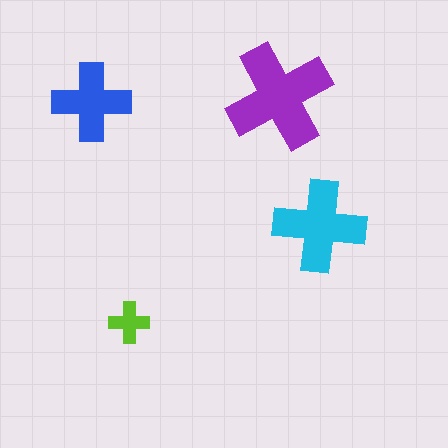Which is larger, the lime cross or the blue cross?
The blue one.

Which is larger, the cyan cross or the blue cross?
The cyan one.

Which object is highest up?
The purple cross is topmost.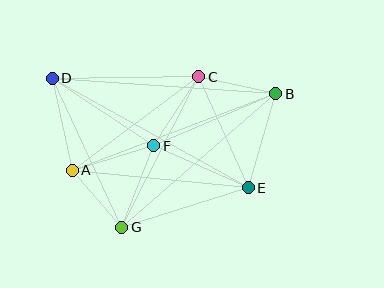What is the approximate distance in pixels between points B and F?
The distance between B and F is approximately 132 pixels.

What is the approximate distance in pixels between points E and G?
The distance between E and G is approximately 133 pixels.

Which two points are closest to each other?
Points A and G are closest to each other.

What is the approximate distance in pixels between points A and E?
The distance between A and E is approximately 177 pixels.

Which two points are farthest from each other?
Points D and E are farthest from each other.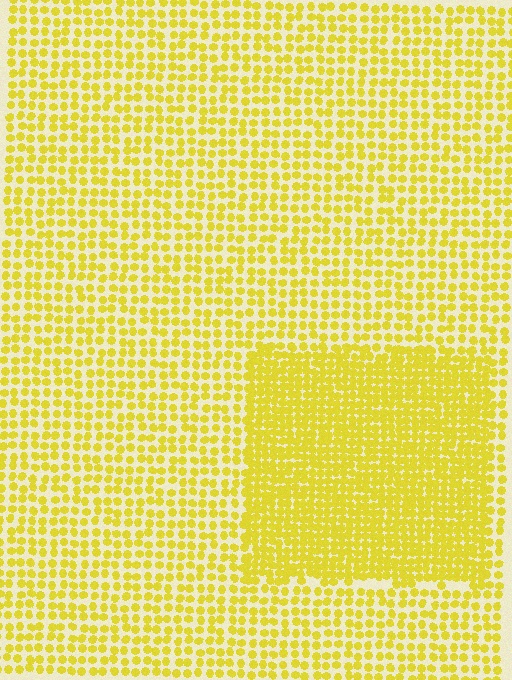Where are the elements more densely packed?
The elements are more densely packed inside the rectangle boundary.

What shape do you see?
I see a rectangle.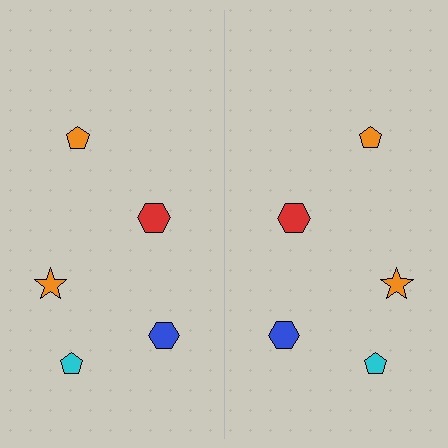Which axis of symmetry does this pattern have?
The pattern has a vertical axis of symmetry running through the center of the image.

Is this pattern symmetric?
Yes, this pattern has bilateral (reflection) symmetry.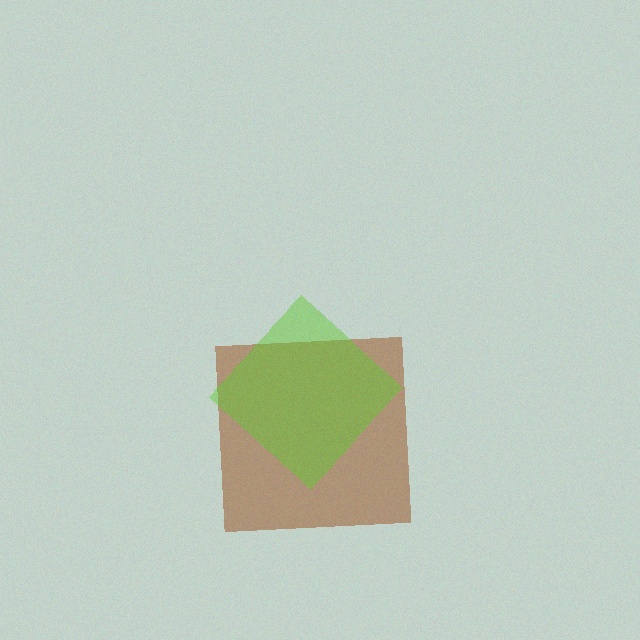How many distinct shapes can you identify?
There are 2 distinct shapes: a brown square, a lime diamond.